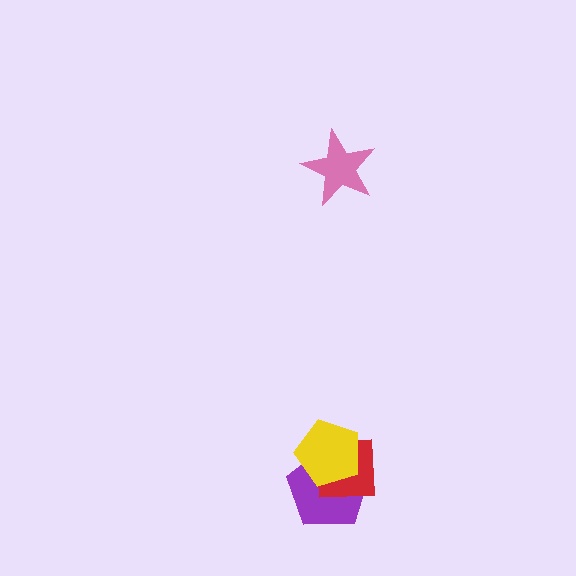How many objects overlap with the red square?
2 objects overlap with the red square.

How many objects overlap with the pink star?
0 objects overlap with the pink star.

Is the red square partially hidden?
Yes, it is partially covered by another shape.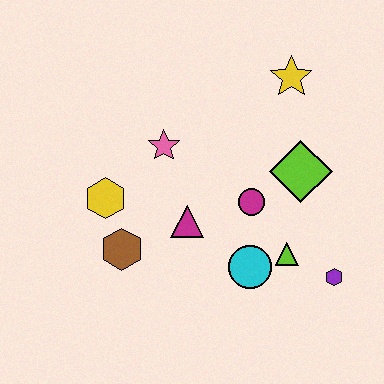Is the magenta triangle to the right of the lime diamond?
No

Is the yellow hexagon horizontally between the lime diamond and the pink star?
No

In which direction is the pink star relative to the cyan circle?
The pink star is above the cyan circle.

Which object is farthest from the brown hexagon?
The yellow star is farthest from the brown hexagon.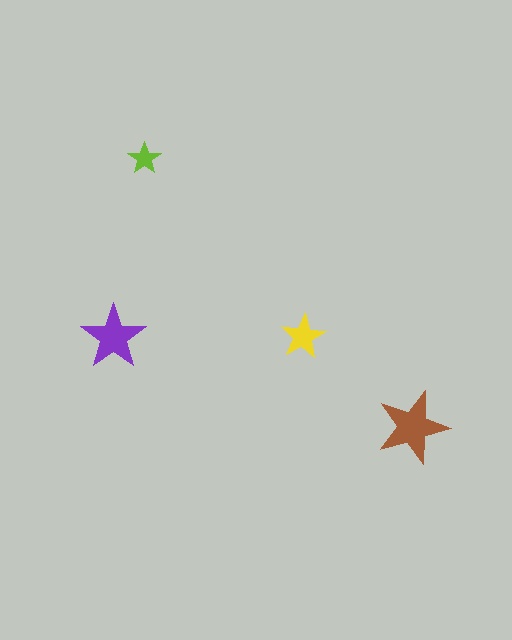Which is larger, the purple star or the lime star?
The purple one.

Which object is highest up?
The lime star is topmost.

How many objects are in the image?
There are 4 objects in the image.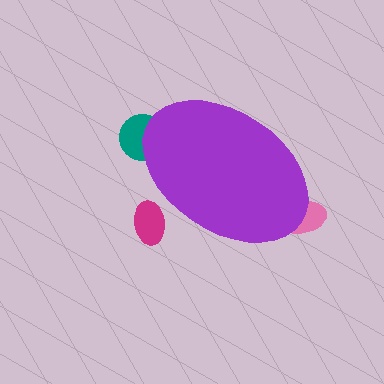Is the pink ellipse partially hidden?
Yes, the pink ellipse is partially hidden behind the purple ellipse.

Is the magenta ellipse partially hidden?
Yes, the magenta ellipse is partially hidden behind the purple ellipse.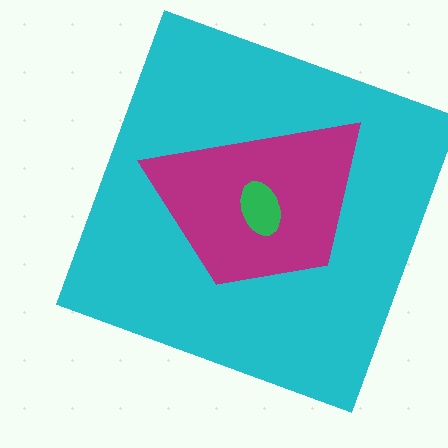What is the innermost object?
The green ellipse.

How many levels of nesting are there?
3.